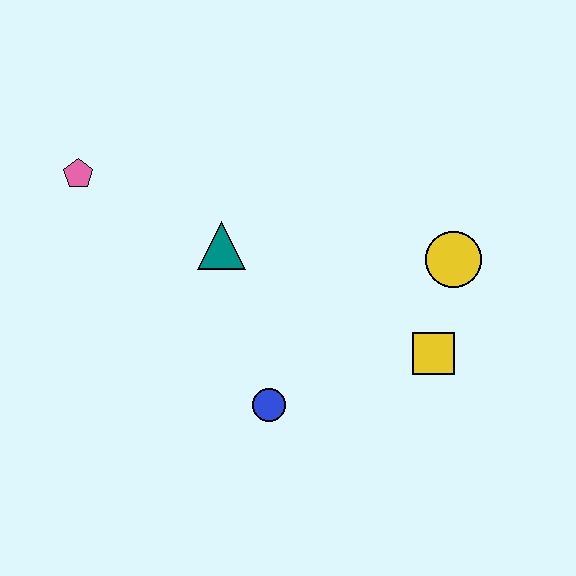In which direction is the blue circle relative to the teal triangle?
The blue circle is below the teal triangle.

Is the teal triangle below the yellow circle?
No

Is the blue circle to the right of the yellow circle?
No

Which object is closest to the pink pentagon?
The teal triangle is closest to the pink pentagon.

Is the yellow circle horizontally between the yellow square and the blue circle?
No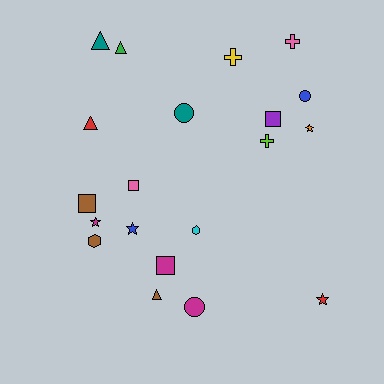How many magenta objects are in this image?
There are 3 magenta objects.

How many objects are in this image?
There are 20 objects.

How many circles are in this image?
There are 3 circles.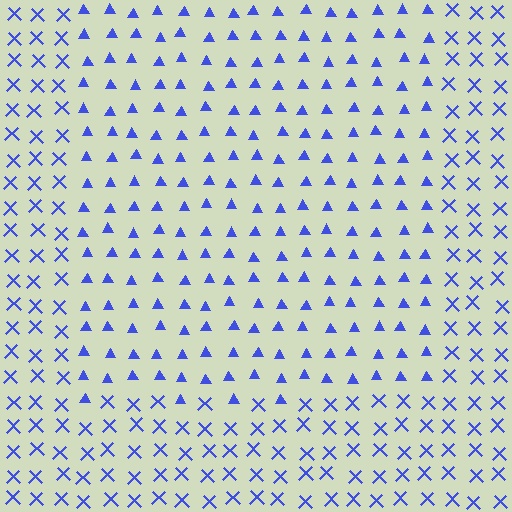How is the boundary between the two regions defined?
The boundary is defined by a change in element shape: triangles inside vs. X marks outside. All elements share the same color and spacing.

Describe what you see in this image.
The image is filled with small blue elements arranged in a uniform grid. A rectangle-shaped region contains triangles, while the surrounding area contains X marks. The boundary is defined purely by the change in element shape.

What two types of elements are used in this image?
The image uses triangles inside the rectangle region and X marks outside it.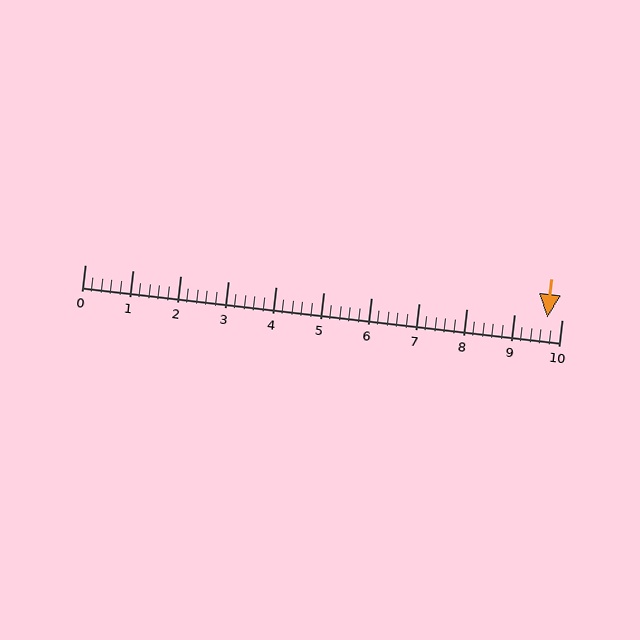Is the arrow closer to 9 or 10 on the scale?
The arrow is closer to 10.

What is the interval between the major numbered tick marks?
The major tick marks are spaced 1 units apart.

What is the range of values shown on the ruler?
The ruler shows values from 0 to 10.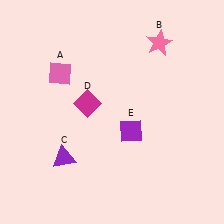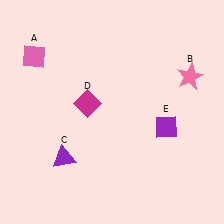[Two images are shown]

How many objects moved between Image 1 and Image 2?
3 objects moved between the two images.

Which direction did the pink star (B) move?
The pink star (B) moved down.